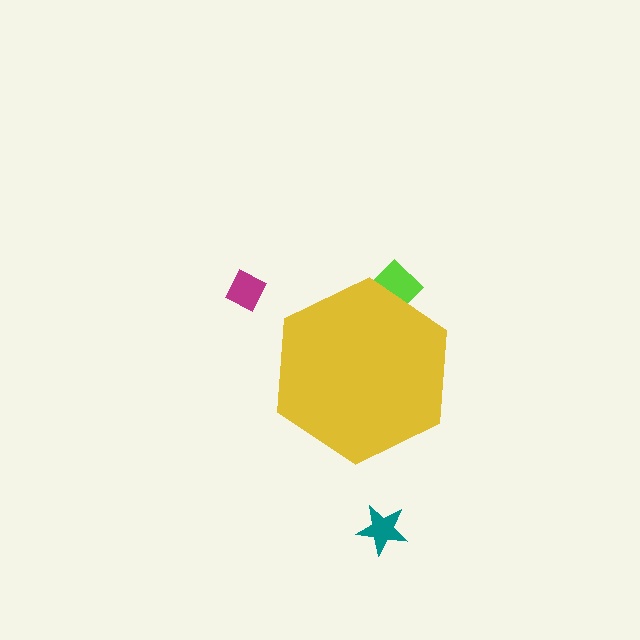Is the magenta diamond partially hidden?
No, the magenta diamond is fully visible.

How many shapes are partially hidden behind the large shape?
1 shape is partially hidden.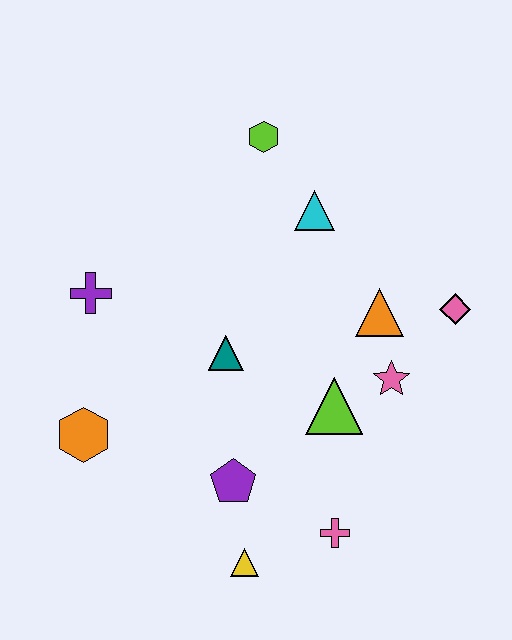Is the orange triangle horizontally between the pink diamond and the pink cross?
Yes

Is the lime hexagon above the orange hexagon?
Yes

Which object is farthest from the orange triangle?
The orange hexagon is farthest from the orange triangle.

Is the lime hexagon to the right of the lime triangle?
No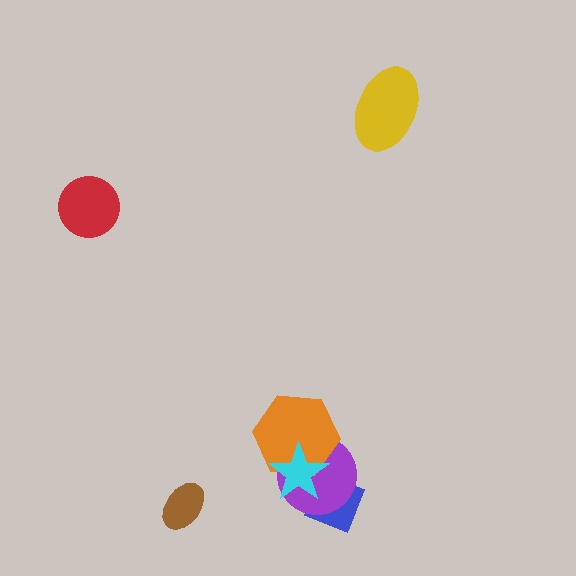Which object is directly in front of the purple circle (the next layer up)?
The orange hexagon is directly in front of the purple circle.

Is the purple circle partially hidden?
Yes, it is partially covered by another shape.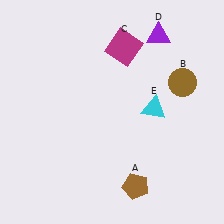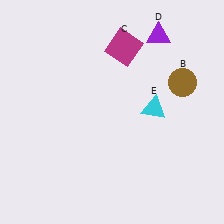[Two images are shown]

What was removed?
The brown pentagon (A) was removed in Image 2.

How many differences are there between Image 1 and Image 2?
There is 1 difference between the two images.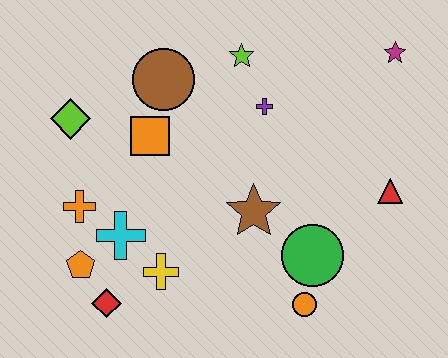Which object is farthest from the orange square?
The magenta star is farthest from the orange square.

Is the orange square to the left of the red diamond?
No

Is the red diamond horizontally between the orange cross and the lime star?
Yes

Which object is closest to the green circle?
The orange circle is closest to the green circle.